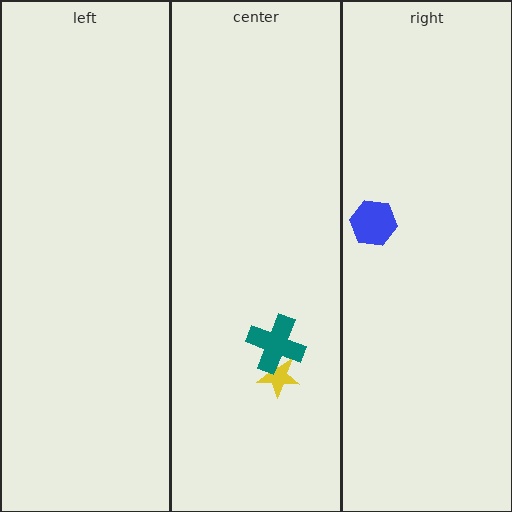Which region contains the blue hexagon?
The right region.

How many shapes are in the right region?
1.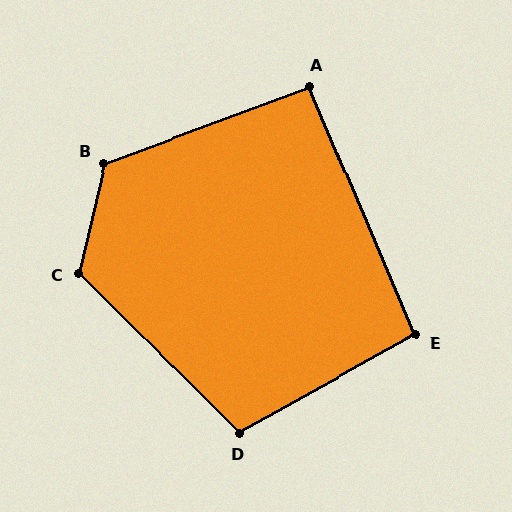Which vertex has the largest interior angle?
B, at approximately 123 degrees.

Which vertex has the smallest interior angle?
A, at approximately 93 degrees.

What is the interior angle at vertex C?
Approximately 122 degrees (obtuse).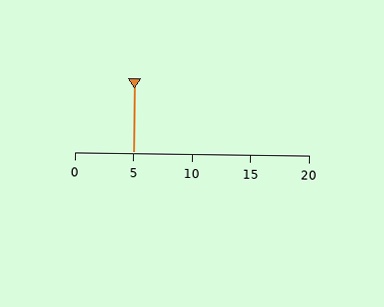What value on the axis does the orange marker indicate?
The marker indicates approximately 5.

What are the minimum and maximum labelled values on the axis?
The axis runs from 0 to 20.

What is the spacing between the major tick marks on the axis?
The major ticks are spaced 5 apart.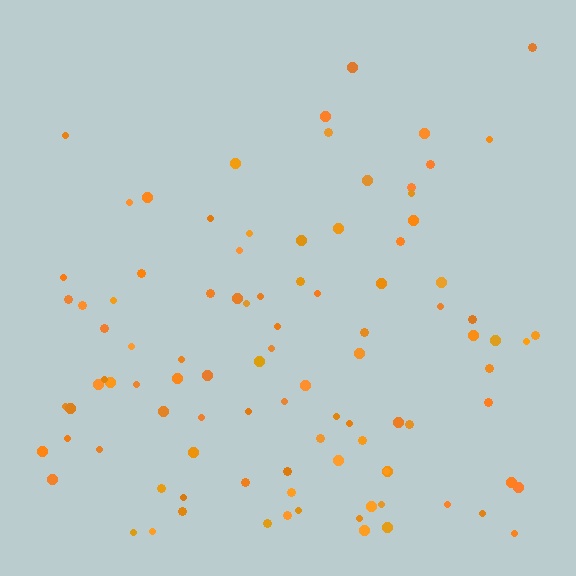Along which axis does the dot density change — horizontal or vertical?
Vertical.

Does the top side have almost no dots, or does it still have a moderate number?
Still a moderate number, just noticeably fewer than the bottom.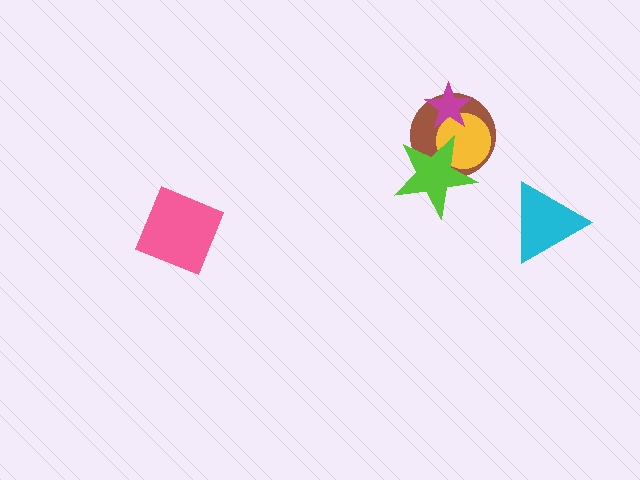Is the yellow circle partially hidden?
Yes, it is partially covered by another shape.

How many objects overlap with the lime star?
2 objects overlap with the lime star.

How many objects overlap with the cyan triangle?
0 objects overlap with the cyan triangle.